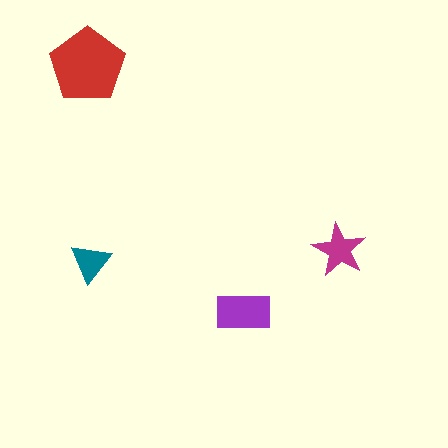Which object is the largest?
The red pentagon.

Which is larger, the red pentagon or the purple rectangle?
The red pentagon.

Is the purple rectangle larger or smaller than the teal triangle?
Larger.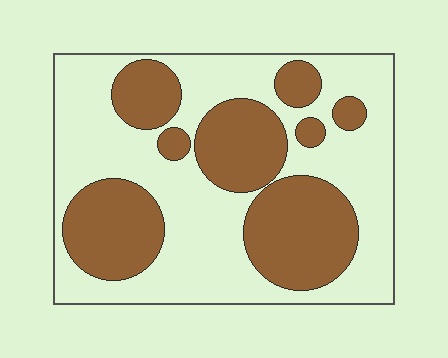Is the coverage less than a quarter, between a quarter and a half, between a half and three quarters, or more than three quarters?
Between a quarter and a half.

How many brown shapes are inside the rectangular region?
8.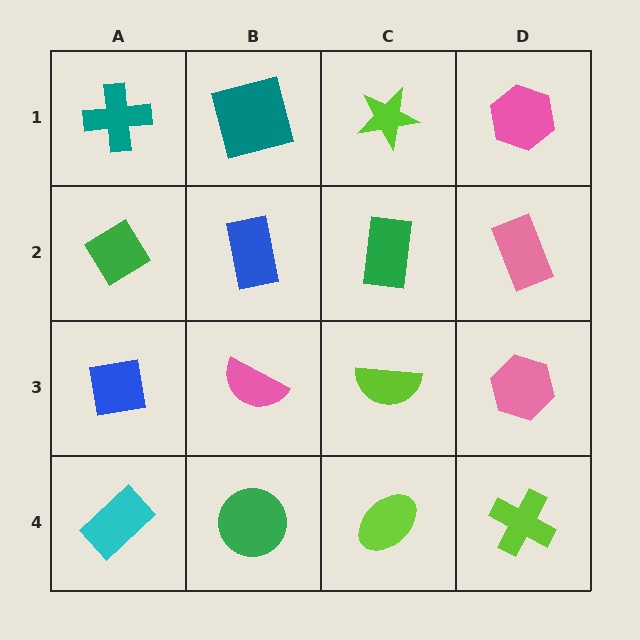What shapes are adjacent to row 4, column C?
A lime semicircle (row 3, column C), a green circle (row 4, column B), a lime cross (row 4, column D).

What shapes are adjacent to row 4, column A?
A blue square (row 3, column A), a green circle (row 4, column B).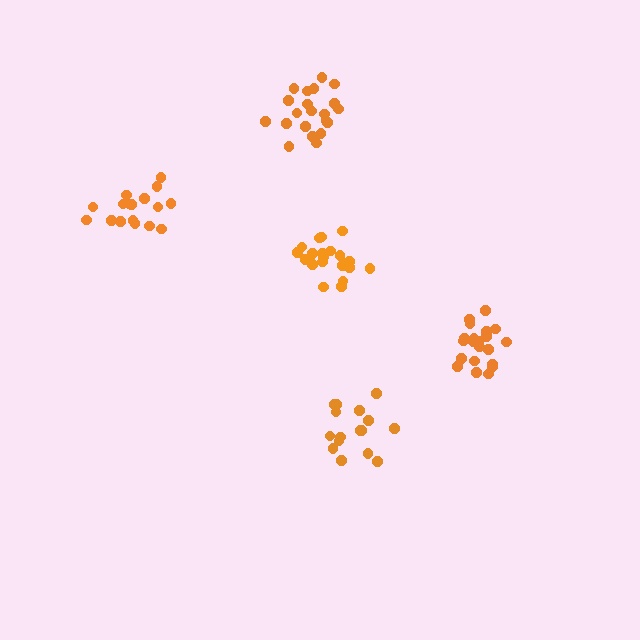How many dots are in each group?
Group 1: 21 dots, Group 2: 21 dots, Group 3: 21 dots, Group 4: 17 dots, Group 5: 16 dots (96 total).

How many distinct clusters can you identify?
There are 5 distinct clusters.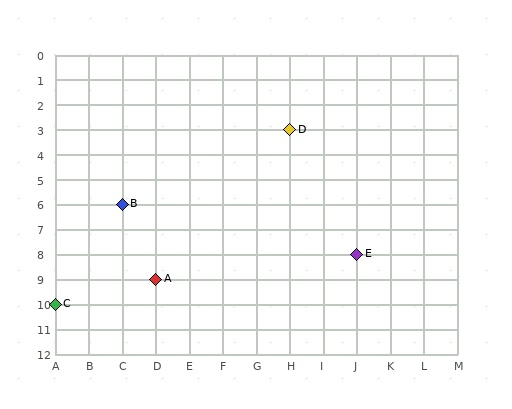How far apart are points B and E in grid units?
Points B and E are 7 columns and 2 rows apart (about 7.3 grid units diagonally).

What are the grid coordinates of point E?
Point E is at grid coordinates (J, 8).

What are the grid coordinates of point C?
Point C is at grid coordinates (A, 10).